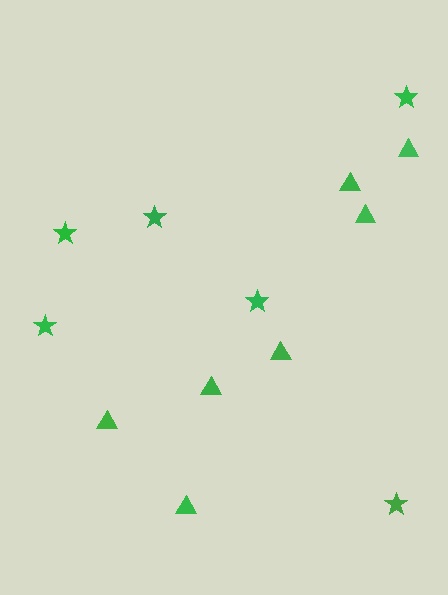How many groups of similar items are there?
There are 2 groups: one group of triangles (7) and one group of stars (6).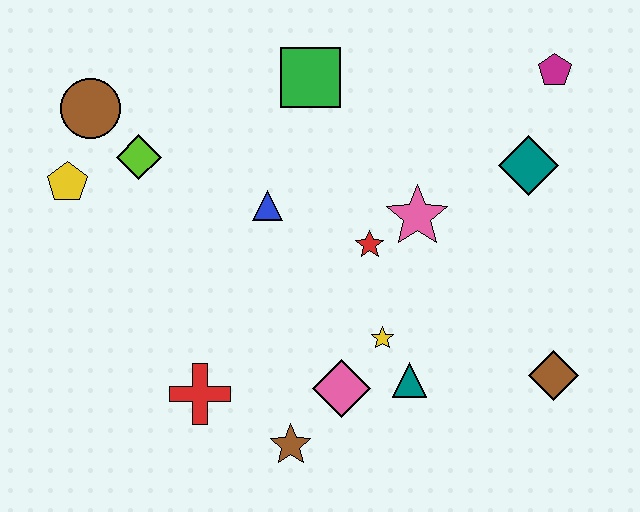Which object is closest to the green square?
The blue triangle is closest to the green square.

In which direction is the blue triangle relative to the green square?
The blue triangle is below the green square.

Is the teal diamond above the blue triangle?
Yes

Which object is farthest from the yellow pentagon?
The brown diamond is farthest from the yellow pentagon.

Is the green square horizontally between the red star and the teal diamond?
No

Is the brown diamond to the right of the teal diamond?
Yes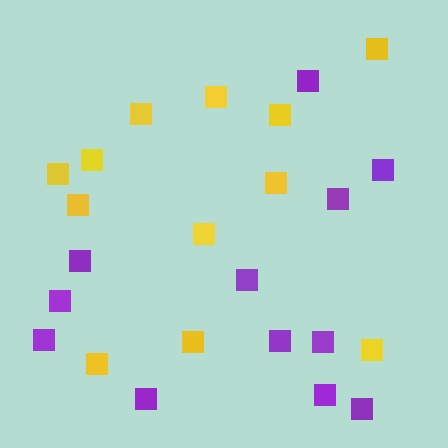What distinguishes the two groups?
There are 2 groups: one group of purple squares (12) and one group of yellow squares (12).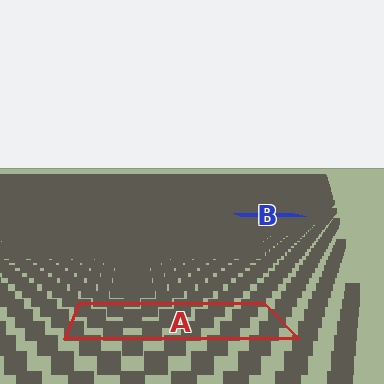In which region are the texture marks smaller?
The texture marks are smaller in region B, because it is farther away.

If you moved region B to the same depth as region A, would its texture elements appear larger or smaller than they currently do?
They would appear larger. At a closer depth, the same texture elements are projected at a bigger on-screen size.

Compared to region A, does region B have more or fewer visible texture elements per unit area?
Region B has more texture elements per unit area — they are packed more densely because it is farther away.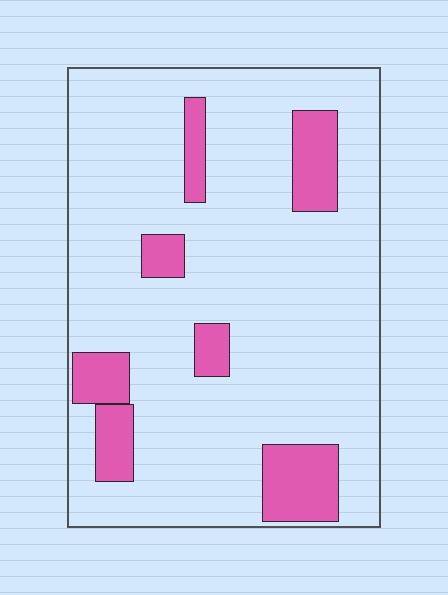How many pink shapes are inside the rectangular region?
7.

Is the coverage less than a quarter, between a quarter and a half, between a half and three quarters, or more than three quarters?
Less than a quarter.